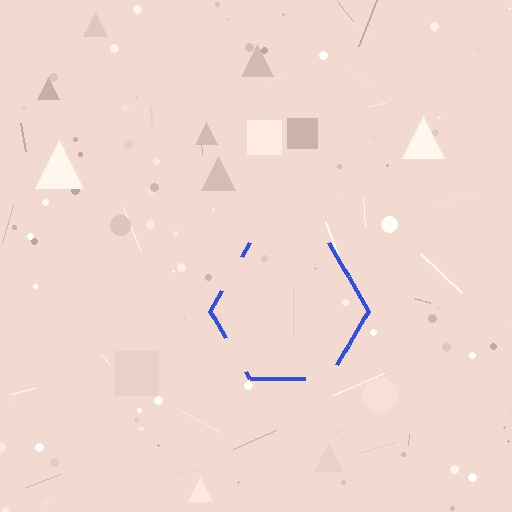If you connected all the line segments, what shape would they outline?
They would outline a hexagon.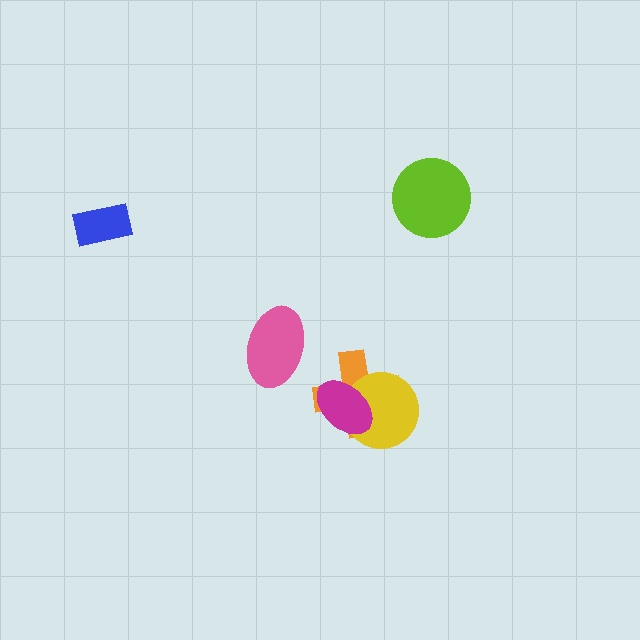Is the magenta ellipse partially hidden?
No, no other shape covers it.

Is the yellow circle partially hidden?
Yes, it is partially covered by another shape.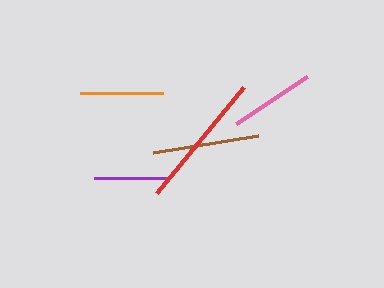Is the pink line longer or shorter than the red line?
The red line is longer than the pink line.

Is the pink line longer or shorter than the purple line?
The pink line is longer than the purple line.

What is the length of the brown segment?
The brown segment is approximately 107 pixels long.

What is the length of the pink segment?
The pink segment is approximately 86 pixels long.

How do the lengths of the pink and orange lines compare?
The pink and orange lines are approximately the same length.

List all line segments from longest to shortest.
From longest to shortest: red, brown, pink, orange, purple.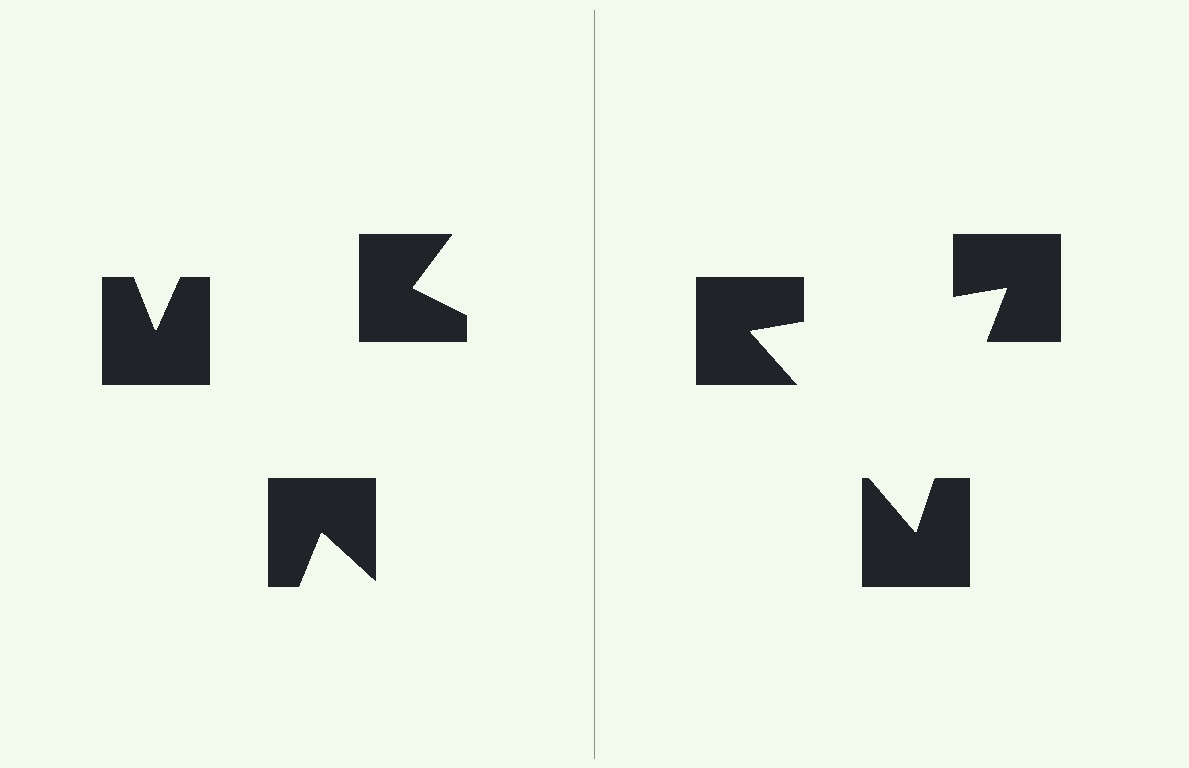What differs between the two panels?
The notched squares are positioned identically on both sides; only the wedge orientations differ. On the right they align to a triangle; on the left they are misaligned.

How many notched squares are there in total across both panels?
6 — 3 on each side.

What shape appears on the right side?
An illusory triangle.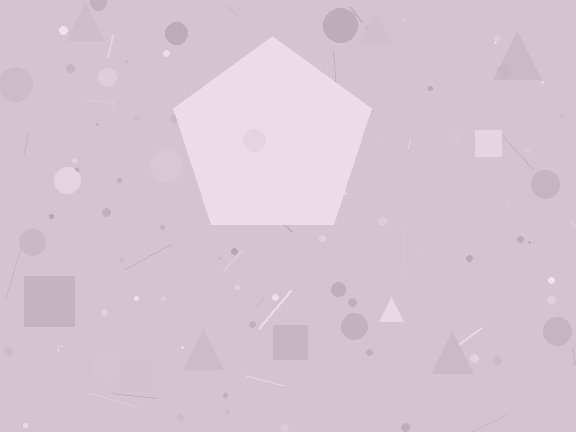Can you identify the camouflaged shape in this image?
The camouflaged shape is a pentagon.